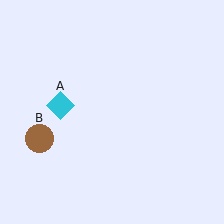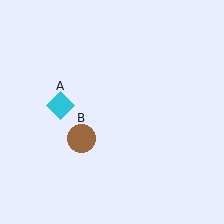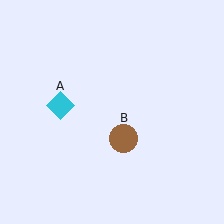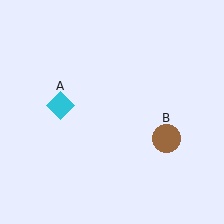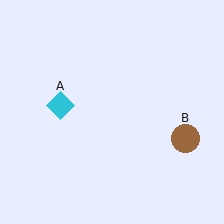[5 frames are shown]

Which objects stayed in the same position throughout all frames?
Cyan diamond (object A) remained stationary.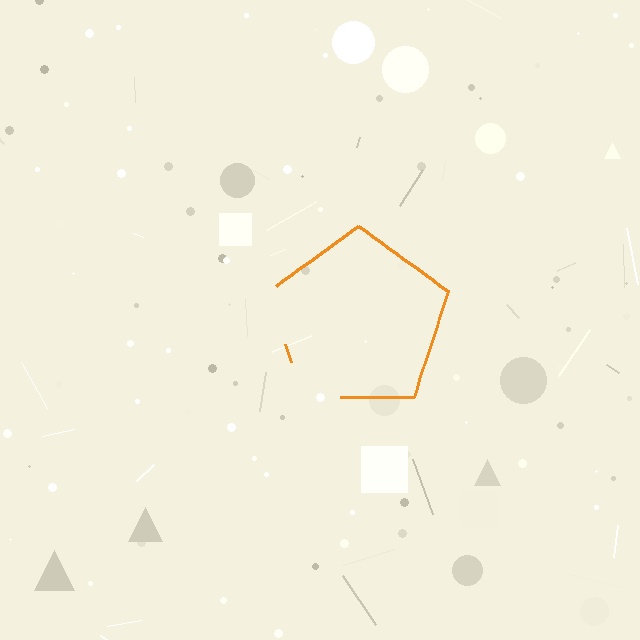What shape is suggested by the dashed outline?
The dashed outline suggests a pentagon.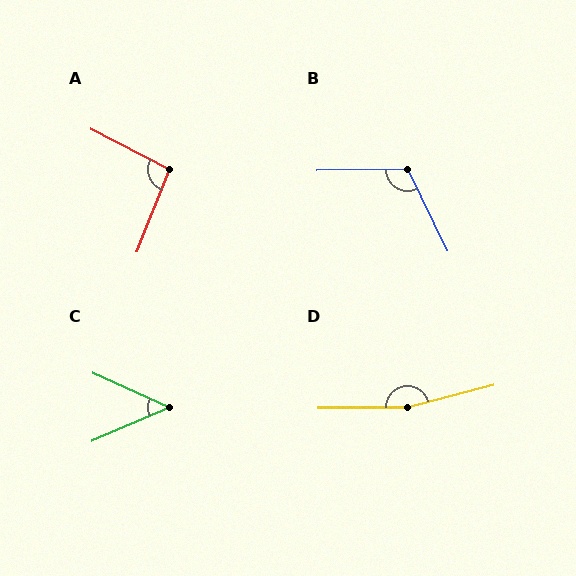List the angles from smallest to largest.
C (48°), A (96°), B (114°), D (166°).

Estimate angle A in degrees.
Approximately 96 degrees.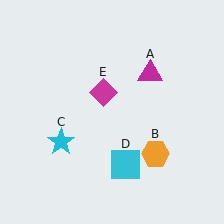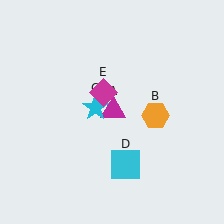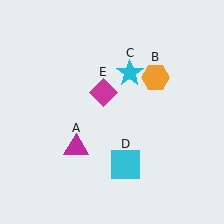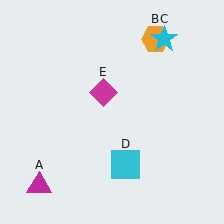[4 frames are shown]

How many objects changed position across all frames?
3 objects changed position: magenta triangle (object A), orange hexagon (object B), cyan star (object C).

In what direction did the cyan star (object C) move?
The cyan star (object C) moved up and to the right.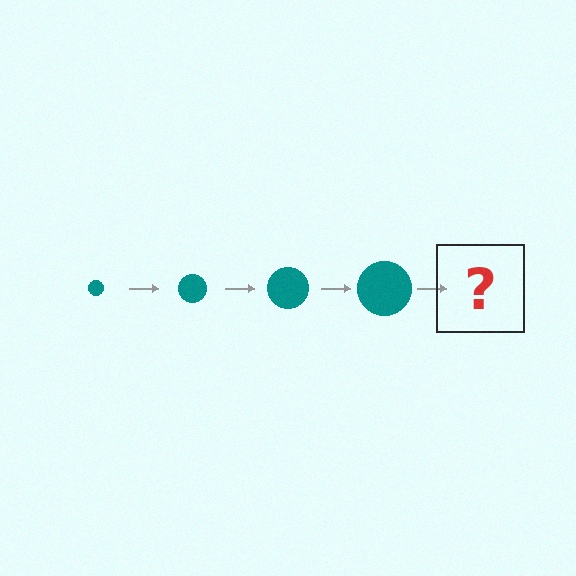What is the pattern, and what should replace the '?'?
The pattern is that the circle gets progressively larger each step. The '?' should be a teal circle, larger than the previous one.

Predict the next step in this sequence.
The next step is a teal circle, larger than the previous one.